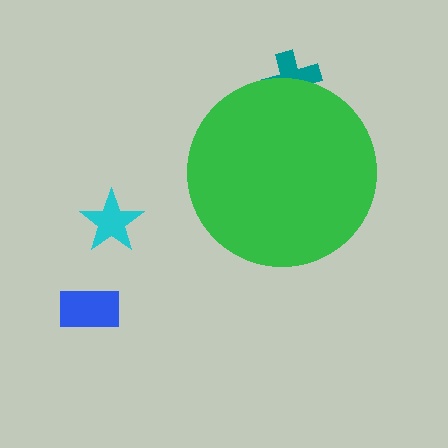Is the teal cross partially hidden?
Yes, the teal cross is partially hidden behind the green circle.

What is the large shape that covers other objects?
A green circle.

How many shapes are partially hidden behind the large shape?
1 shape is partially hidden.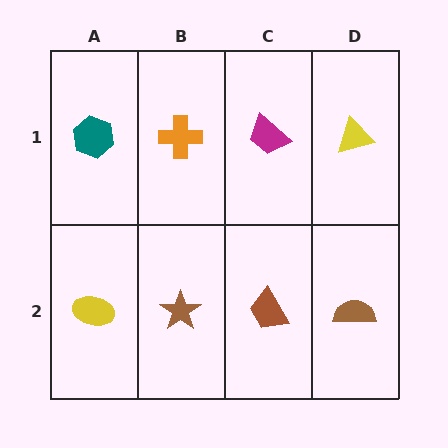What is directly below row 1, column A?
A yellow ellipse.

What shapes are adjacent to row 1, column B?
A brown star (row 2, column B), a teal hexagon (row 1, column A), a magenta trapezoid (row 1, column C).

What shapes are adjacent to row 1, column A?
A yellow ellipse (row 2, column A), an orange cross (row 1, column B).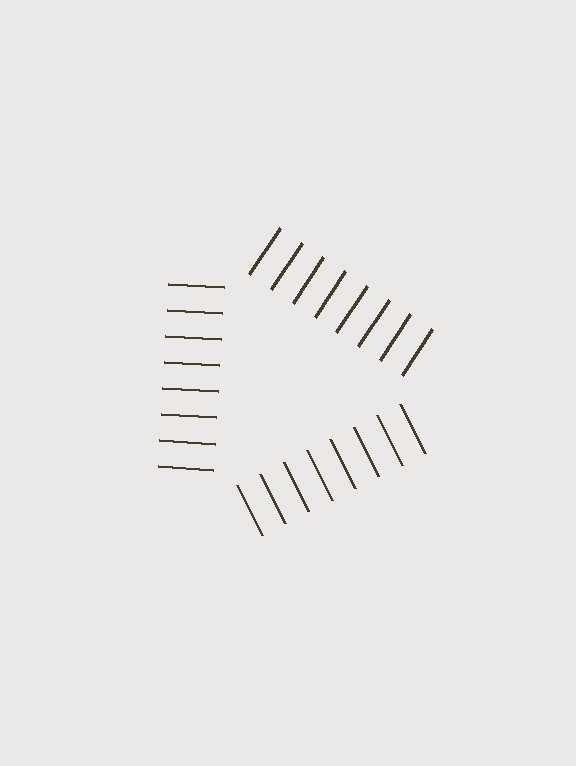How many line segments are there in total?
24 — 8 along each of the 3 edges.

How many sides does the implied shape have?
3 sides — the line-ends trace a triangle.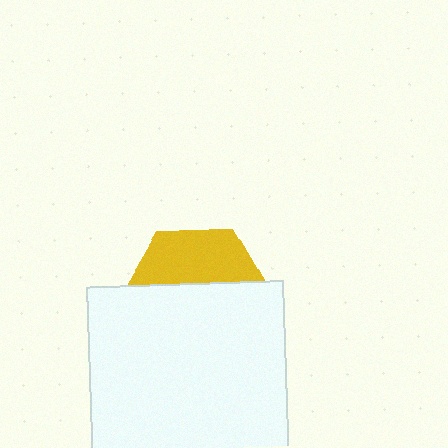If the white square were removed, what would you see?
You would see the complete yellow hexagon.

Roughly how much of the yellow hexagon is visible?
A small part of it is visible (roughly 37%).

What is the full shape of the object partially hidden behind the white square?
The partially hidden object is a yellow hexagon.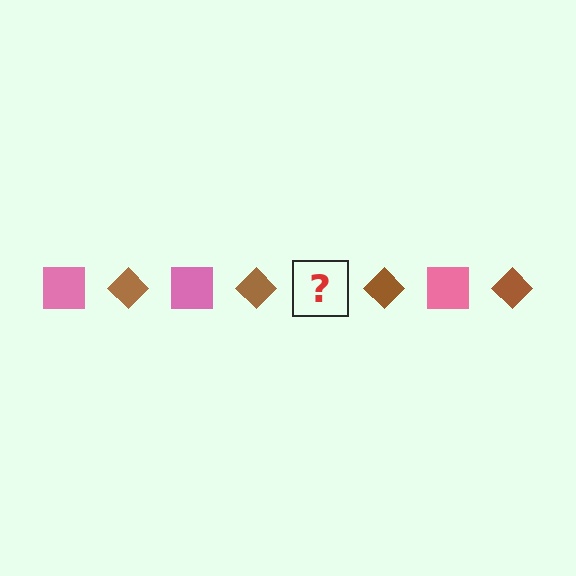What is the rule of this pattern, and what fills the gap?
The rule is that the pattern alternates between pink square and brown diamond. The gap should be filled with a pink square.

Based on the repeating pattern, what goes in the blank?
The blank should be a pink square.